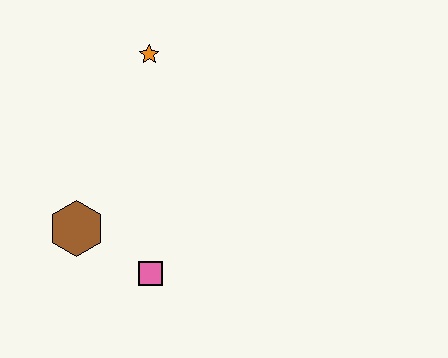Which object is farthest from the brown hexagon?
The orange star is farthest from the brown hexagon.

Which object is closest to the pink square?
The brown hexagon is closest to the pink square.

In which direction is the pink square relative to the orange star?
The pink square is below the orange star.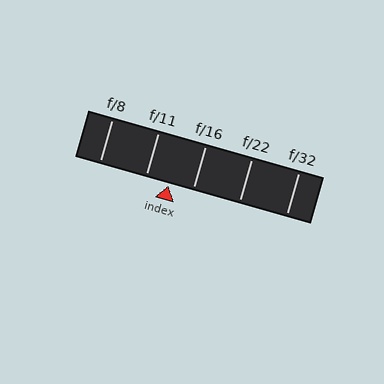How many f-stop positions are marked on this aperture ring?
There are 5 f-stop positions marked.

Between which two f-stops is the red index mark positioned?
The index mark is between f/11 and f/16.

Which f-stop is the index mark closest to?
The index mark is closest to f/16.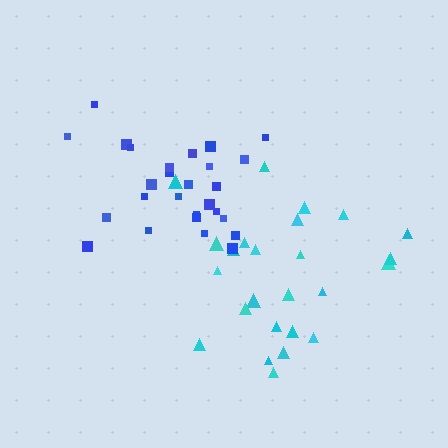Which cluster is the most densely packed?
Blue.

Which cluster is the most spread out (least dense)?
Cyan.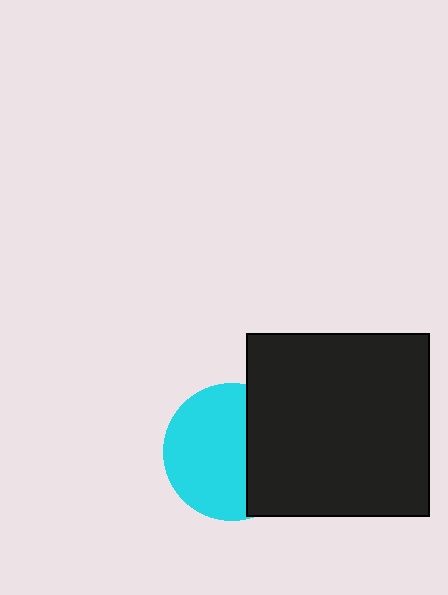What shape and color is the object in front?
The object in front is a black square.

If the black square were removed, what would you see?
You would see the complete cyan circle.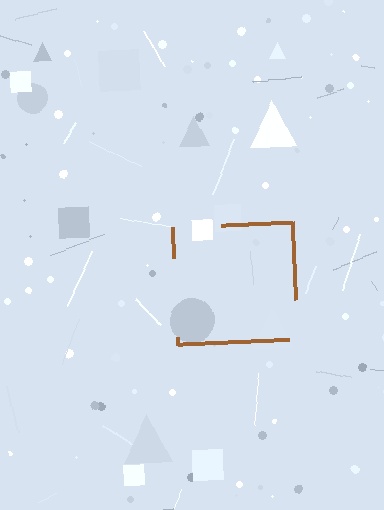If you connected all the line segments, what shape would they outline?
They would outline a square.